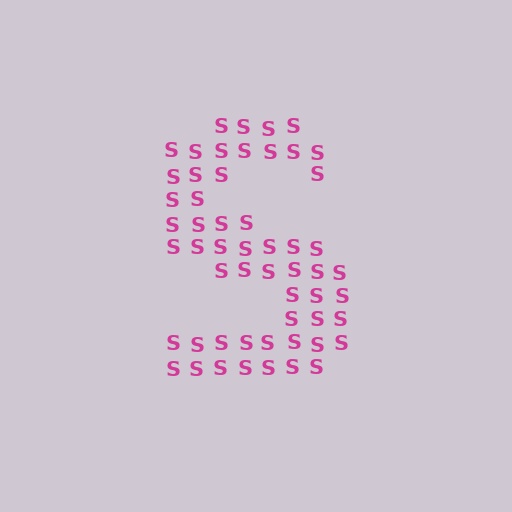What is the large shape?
The large shape is the letter S.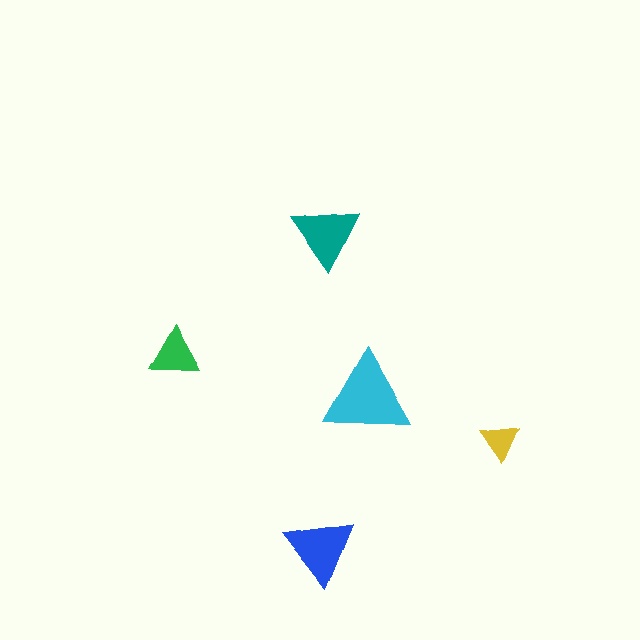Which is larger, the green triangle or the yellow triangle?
The green one.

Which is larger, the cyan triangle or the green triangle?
The cyan one.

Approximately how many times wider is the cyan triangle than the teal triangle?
About 1.5 times wider.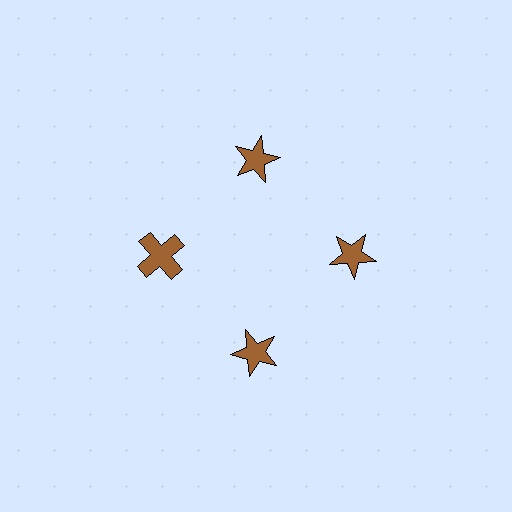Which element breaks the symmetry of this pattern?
The brown cross at roughly the 9 o'clock position breaks the symmetry. All other shapes are brown stars.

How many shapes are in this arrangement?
There are 4 shapes arranged in a ring pattern.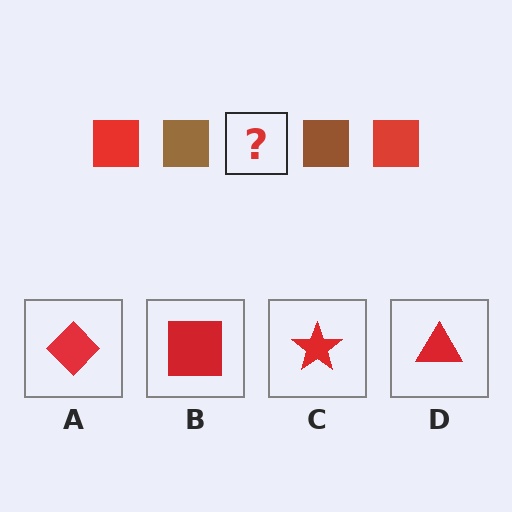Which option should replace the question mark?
Option B.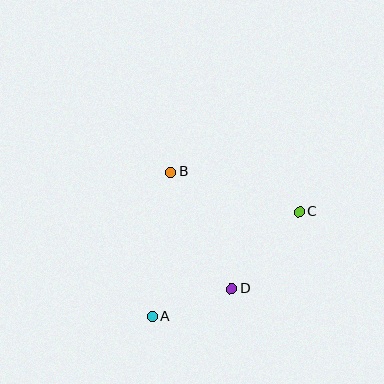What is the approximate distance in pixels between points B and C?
The distance between B and C is approximately 135 pixels.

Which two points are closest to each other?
Points A and D are closest to each other.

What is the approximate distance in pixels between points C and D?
The distance between C and D is approximately 102 pixels.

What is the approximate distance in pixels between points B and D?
The distance between B and D is approximately 132 pixels.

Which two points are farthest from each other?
Points A and C are farthest from each other.